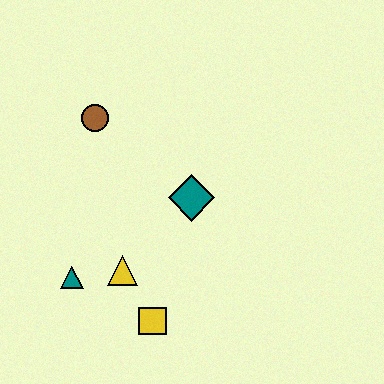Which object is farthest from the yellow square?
The brown circle is farthest from the yellow square.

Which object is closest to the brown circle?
The teal diamond is closest to the brown circle.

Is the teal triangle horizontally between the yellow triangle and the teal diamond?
No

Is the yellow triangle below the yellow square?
No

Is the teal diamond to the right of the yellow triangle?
Yes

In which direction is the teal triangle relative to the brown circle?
The teal triangle is below the brown circle.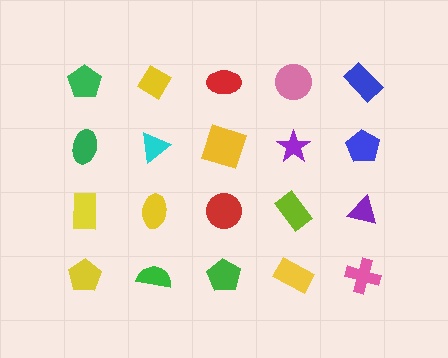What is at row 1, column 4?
A pink circle.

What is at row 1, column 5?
A blue rectangle.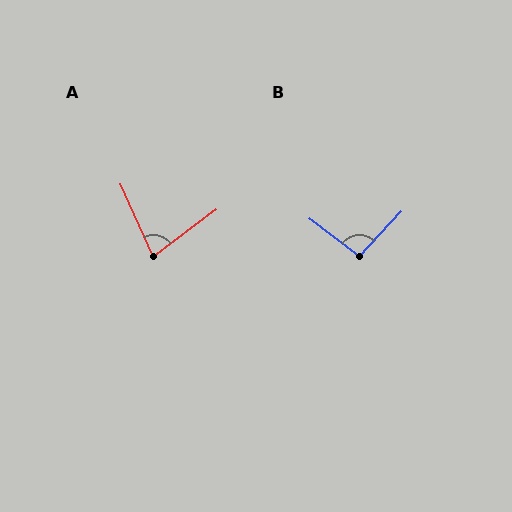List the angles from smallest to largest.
A (77°), B (96°).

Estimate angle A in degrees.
Approximately 77 degrees.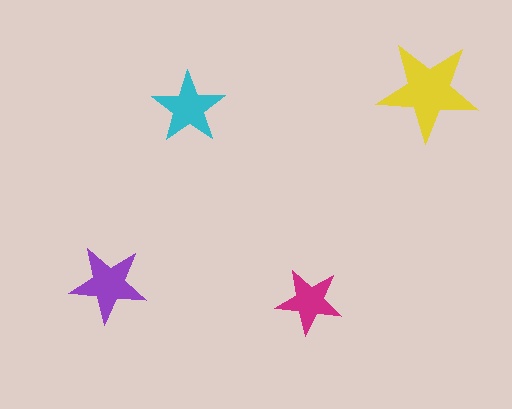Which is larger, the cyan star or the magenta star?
The cyan one.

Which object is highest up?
The yellow star is topmost.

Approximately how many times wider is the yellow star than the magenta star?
About 1.5 times wider.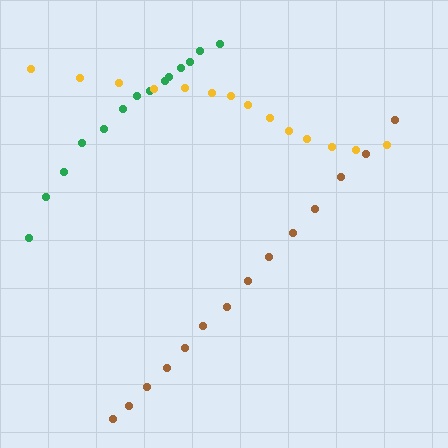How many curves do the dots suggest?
There are 3 distinct paths.